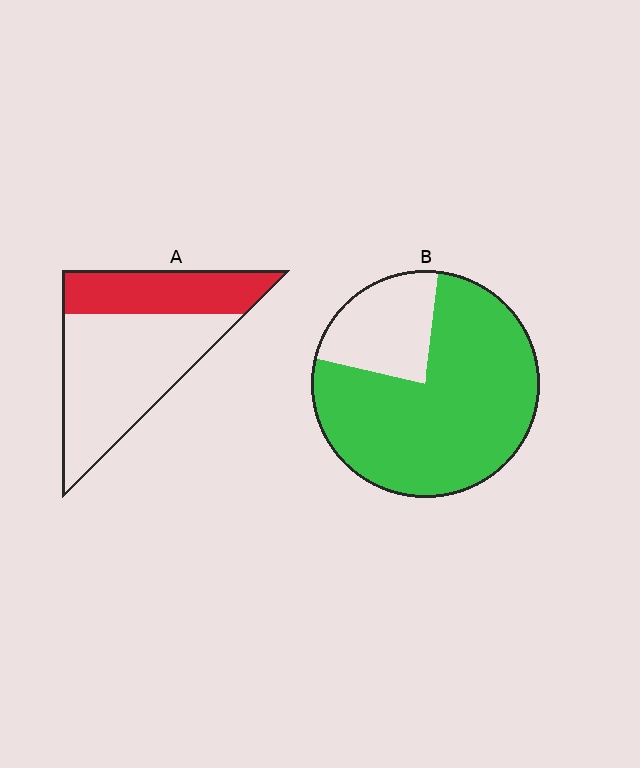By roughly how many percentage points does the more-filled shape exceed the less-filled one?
By roughly 40 percentage points (B over A).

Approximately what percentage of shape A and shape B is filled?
A is approximately 35% and B is approximately 75%.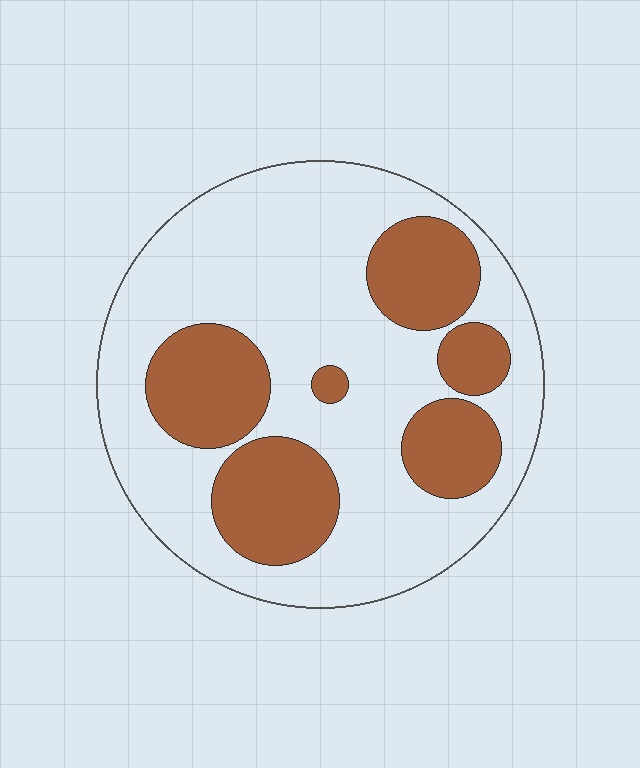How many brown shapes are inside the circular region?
6.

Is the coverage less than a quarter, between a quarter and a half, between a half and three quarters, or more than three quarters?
Between a quarter and a half.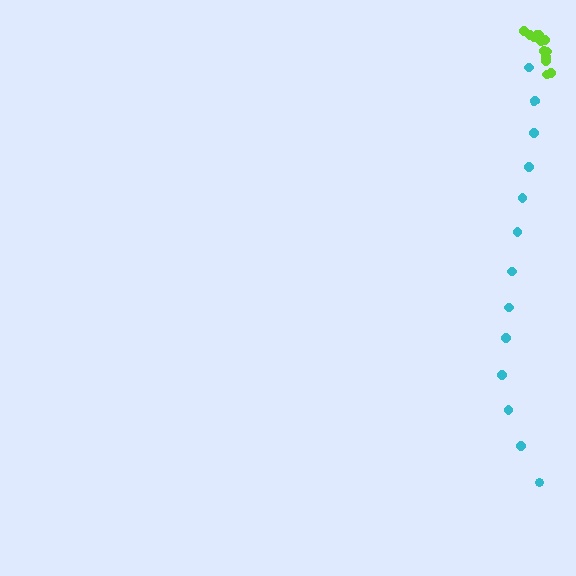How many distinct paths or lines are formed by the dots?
There are 2 distinct paths.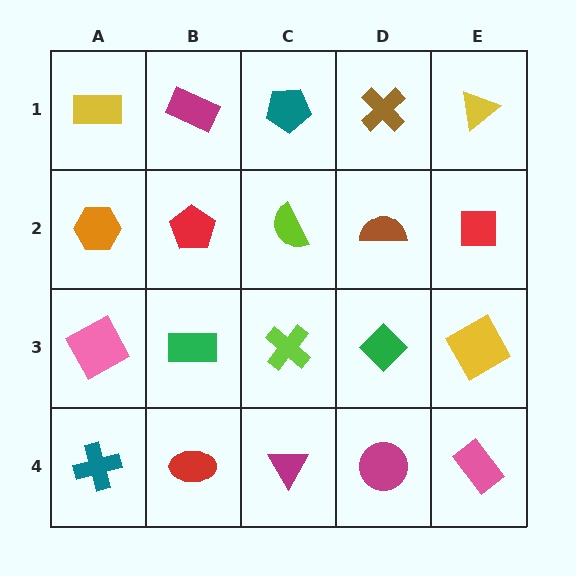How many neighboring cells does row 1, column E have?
2.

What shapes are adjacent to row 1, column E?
A red square (row 2, column E), a brown cross (row 1, column D).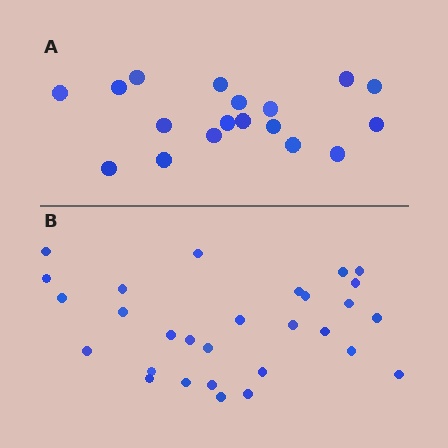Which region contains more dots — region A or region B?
Region B (the bottom region) has more dots.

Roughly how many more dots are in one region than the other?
Region B has roughly 12 or so more dots than region A.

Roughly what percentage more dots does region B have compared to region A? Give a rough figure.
About 60% more.